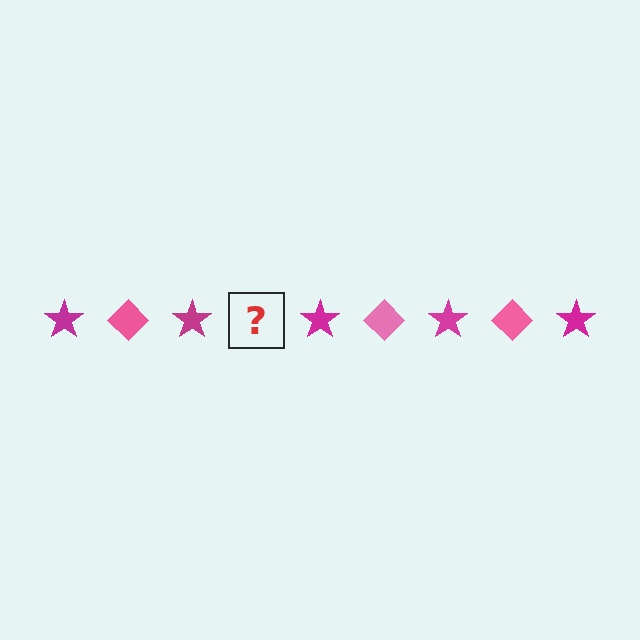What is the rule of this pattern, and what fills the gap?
The rule is that the pattern alternates between magenta star and pink diamond. The gap should be filled with a pink diamond.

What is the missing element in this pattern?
The missing element is a pink diamond.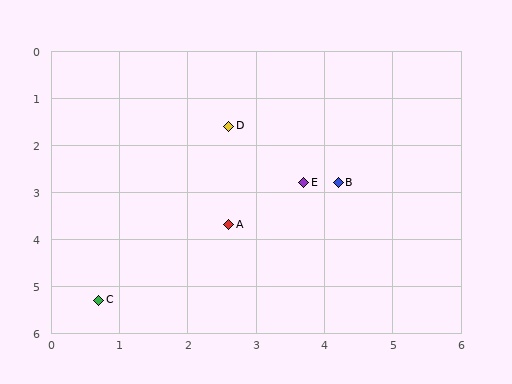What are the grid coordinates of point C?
Point C is at approximately (0.7, 5.3).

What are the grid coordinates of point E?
Point E is at approximately (3.7, 2.8).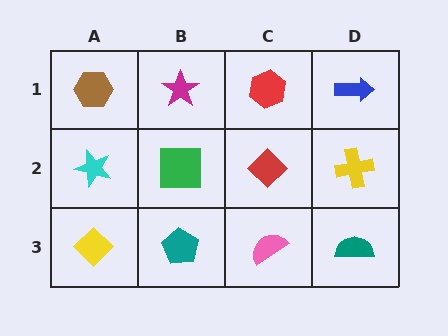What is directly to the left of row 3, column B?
A yellow diamond.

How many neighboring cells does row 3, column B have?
3.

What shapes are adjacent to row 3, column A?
A cyan star (row 2, column A), a teal pentagon (row 3, column B).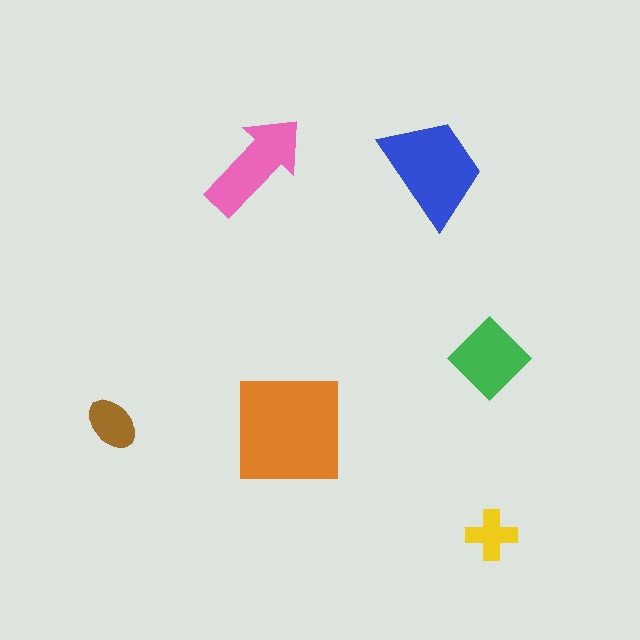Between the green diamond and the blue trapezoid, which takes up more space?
The blue trapezoid.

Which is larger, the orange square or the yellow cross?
The orange square.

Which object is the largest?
The orange square.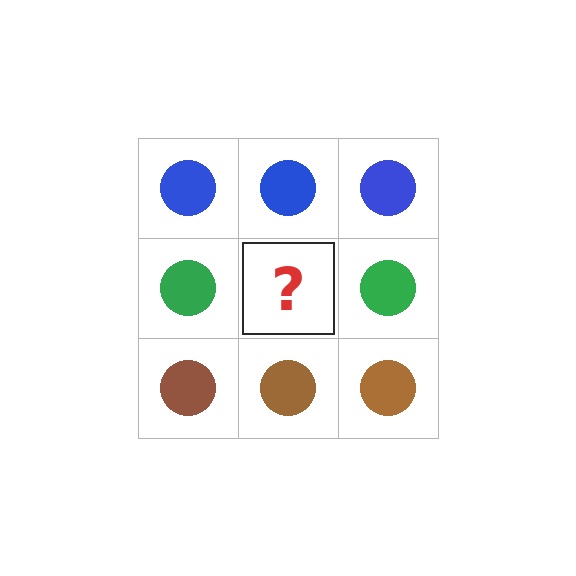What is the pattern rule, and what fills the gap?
The rule is that each row has a consistent color. The gap should be filled with a green circle.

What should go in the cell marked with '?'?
The missing cell should contain a green circle.